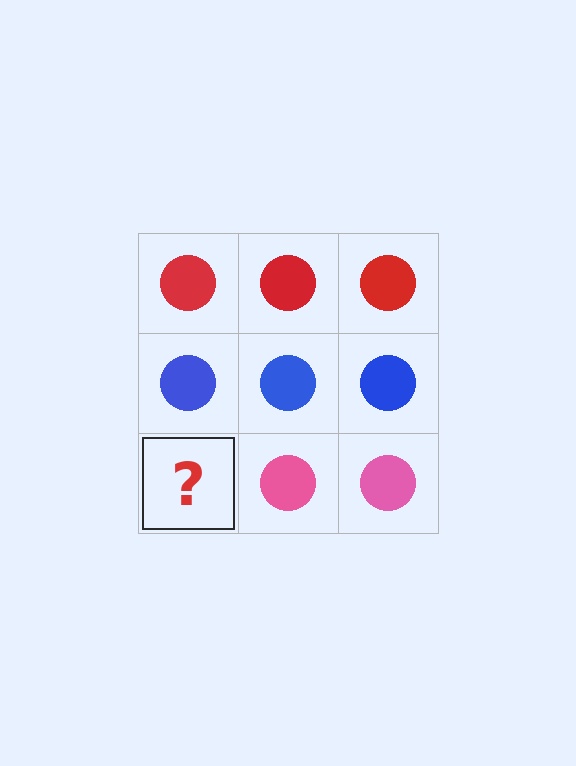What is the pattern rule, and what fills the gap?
The rule is that each row has a consistent color. The gap should be filled with a pink circle.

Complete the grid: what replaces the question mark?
The question mark should be replaced with a pink circle.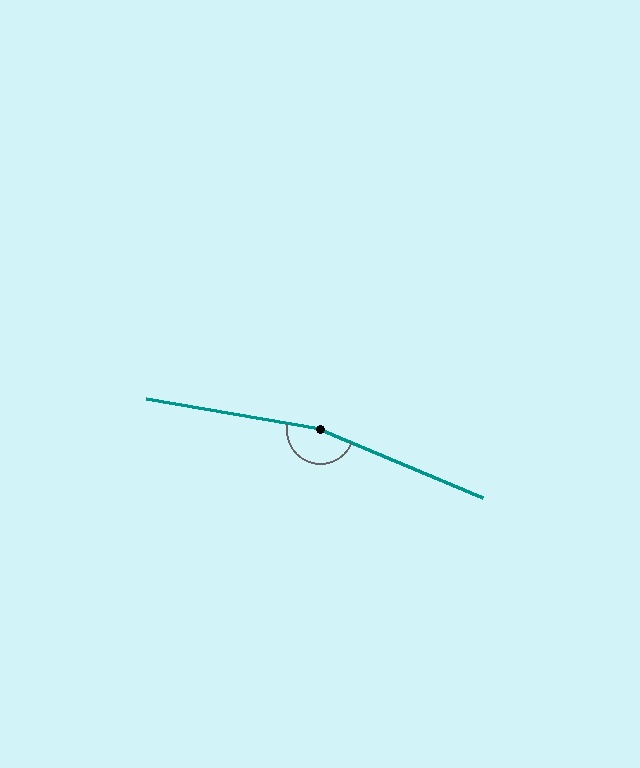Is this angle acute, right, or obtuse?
It is obtuse.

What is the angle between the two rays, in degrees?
Approximately 167 degrees.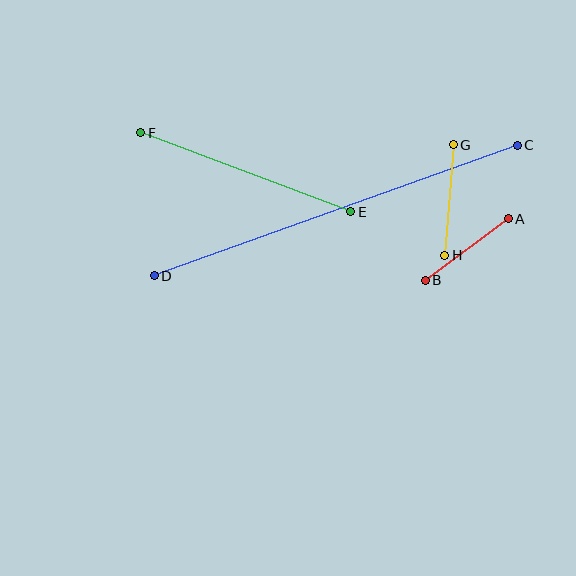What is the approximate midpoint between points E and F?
The midpoint is at approximately (246, 172) pixels.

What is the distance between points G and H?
The distance is approximately 111 pixels.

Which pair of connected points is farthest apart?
Points C and D are farthest apart.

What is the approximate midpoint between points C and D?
The midpoint is at approximately (336, 211) pixels.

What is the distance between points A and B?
The distance is approximately 103 pixels.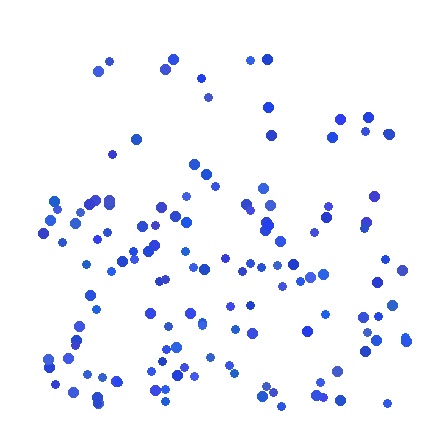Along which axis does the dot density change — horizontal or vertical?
Vertical.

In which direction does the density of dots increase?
From top to bottom, with the bottom side densest.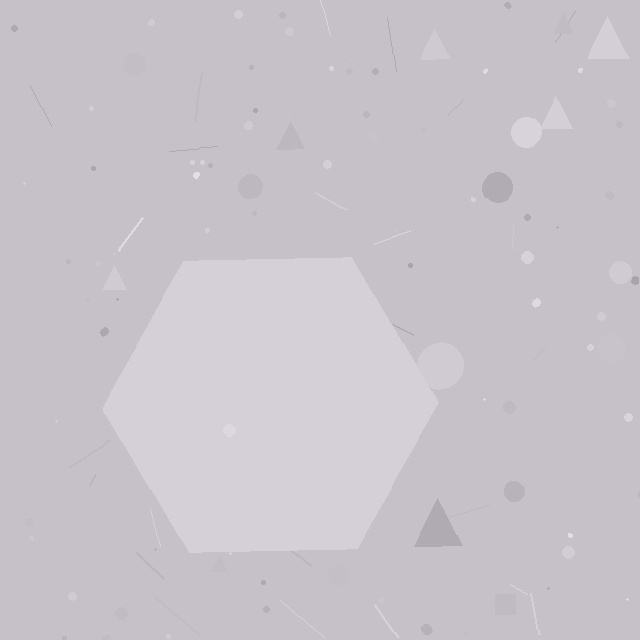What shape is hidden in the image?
A hexagon is hidden in the image.